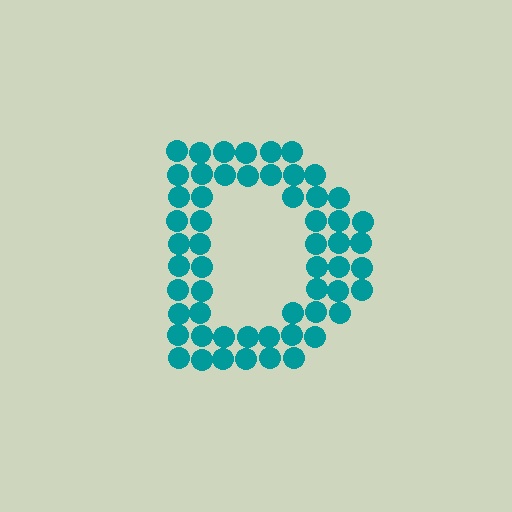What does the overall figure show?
The overall figure shows the letter D.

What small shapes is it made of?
It is made of small circles.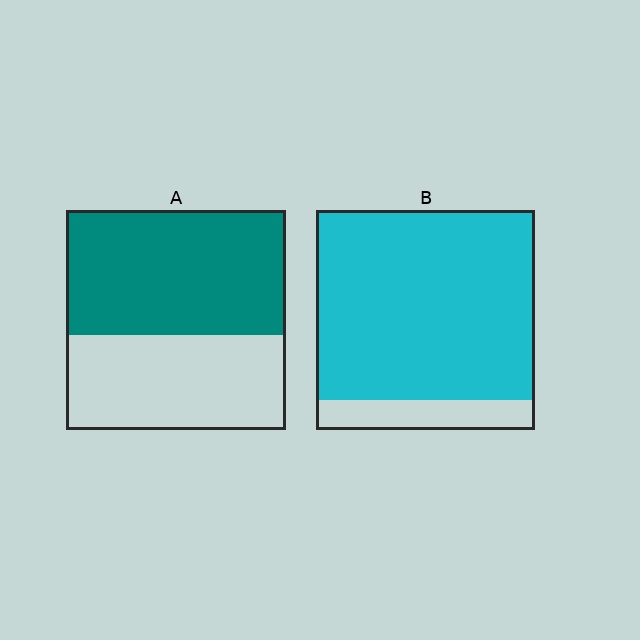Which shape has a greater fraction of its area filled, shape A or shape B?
Shape B.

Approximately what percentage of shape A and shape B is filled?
A is approximately 55% and B is approximately 85%.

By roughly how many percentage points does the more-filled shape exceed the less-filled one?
By roughly 30 percentage points (B over A).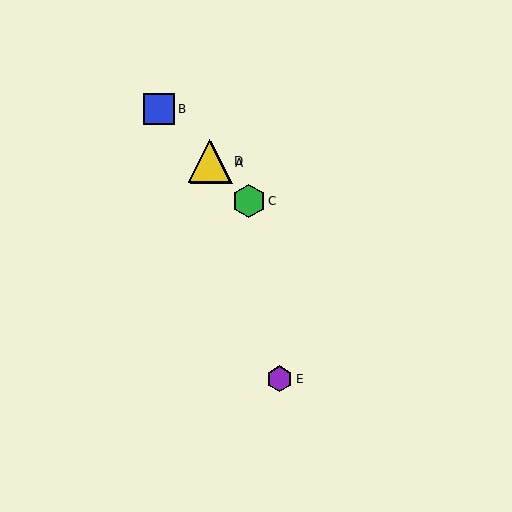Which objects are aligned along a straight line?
Objects A, B, C, D are aligned along a straight line.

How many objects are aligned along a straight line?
4 objects (A, B, C, D) are aligned along a straight line.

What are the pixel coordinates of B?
Object B is at (159, 109).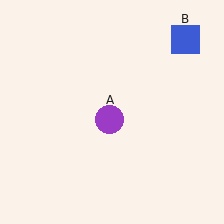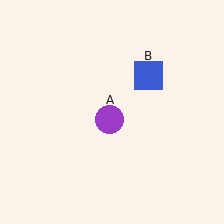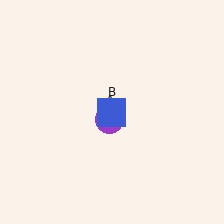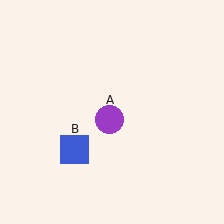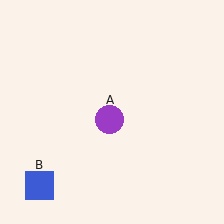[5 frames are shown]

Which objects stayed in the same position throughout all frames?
Purple circle (object A) remained stationary.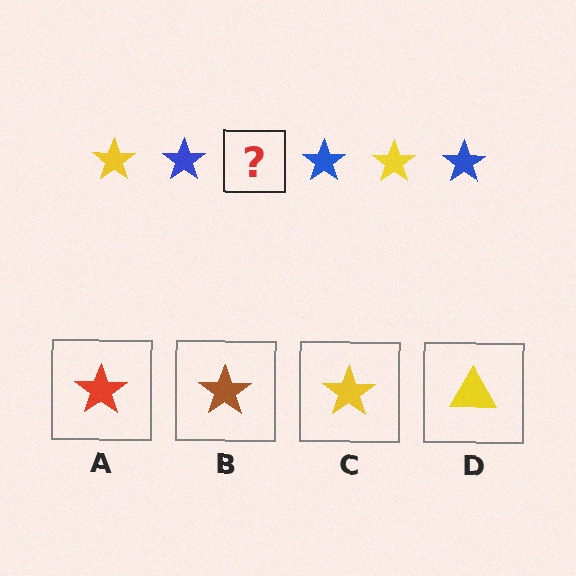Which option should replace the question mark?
Option C.